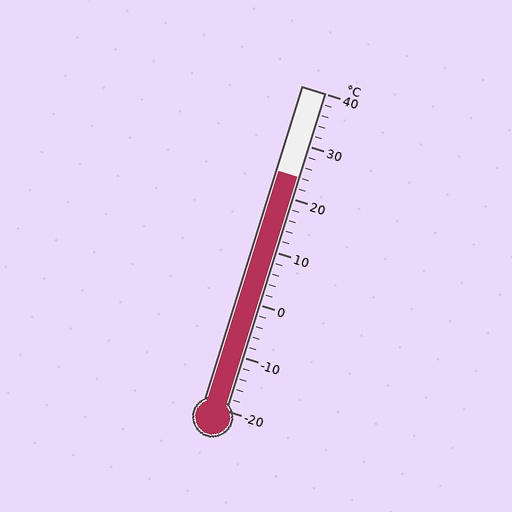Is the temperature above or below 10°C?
The temperature is above 10°C.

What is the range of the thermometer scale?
The thermometer scale ranges from -20°C to 40°C.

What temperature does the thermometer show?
The thermometer shows approximately 24°C.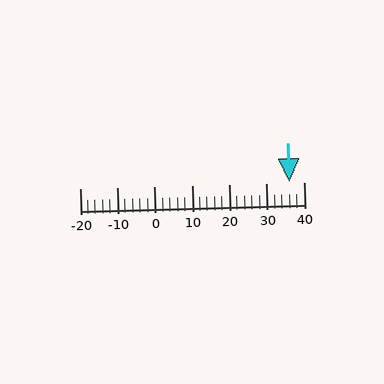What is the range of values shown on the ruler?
The ruler shows values from -20 to 40.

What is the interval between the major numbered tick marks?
The major tick marks are spaced 10 units apart.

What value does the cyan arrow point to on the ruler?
The cyan arrow points to approximately 36.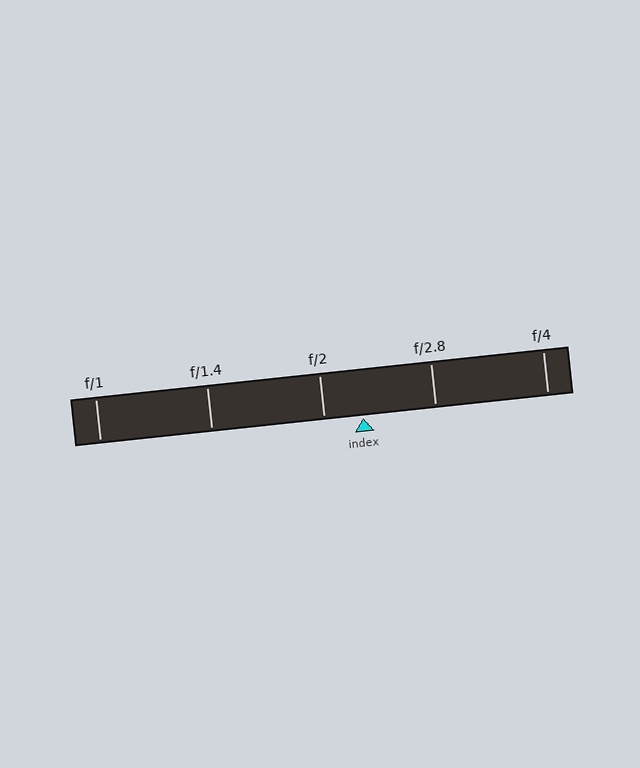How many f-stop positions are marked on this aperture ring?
There are 5 f-stop positions marked.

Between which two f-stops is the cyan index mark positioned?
The index mark is between f/2 and f/2.8.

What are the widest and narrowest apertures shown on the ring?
The widest aperture shown is f/1 and the narrowest is f/4.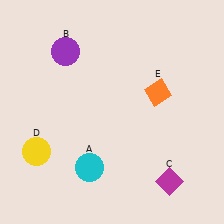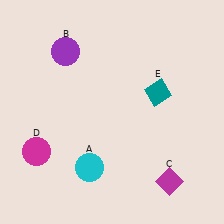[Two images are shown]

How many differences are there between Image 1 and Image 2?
There are 2 differences between the two images.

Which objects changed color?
D changed from yellow to magenta. E changed from orange to teal.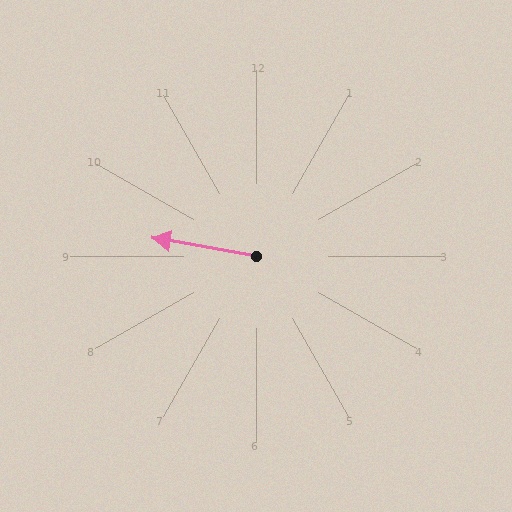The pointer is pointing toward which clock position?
Roughly 9 o'clock.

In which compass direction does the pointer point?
West.